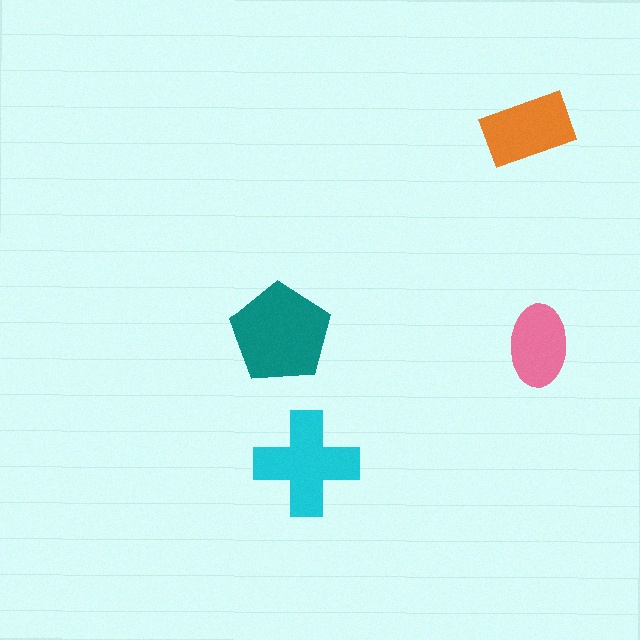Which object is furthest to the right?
The pink ellipse is rightmost.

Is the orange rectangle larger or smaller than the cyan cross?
Smaller.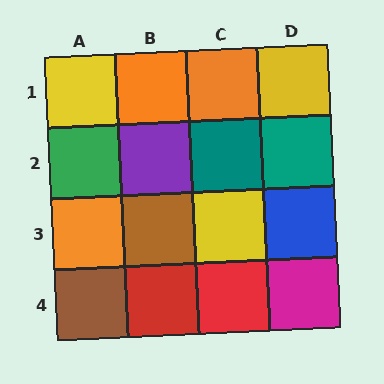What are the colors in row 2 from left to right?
Green, purple, teal, teal.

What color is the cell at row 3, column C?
Yellow.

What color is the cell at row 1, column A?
Yellow.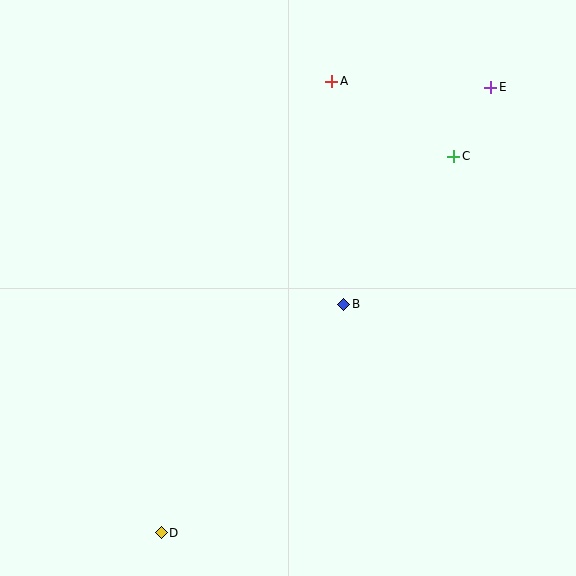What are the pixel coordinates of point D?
Point D is at (161, 533).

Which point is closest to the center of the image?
Point B at (344, 304) is closest to the center.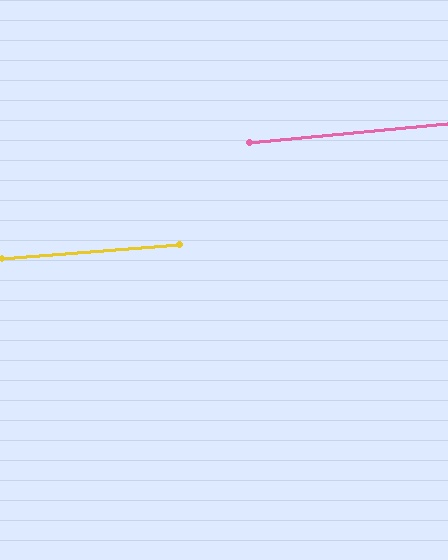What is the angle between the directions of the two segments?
Approximately 1 degree.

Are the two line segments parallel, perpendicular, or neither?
Parallel — their directions differ by only 1.1°.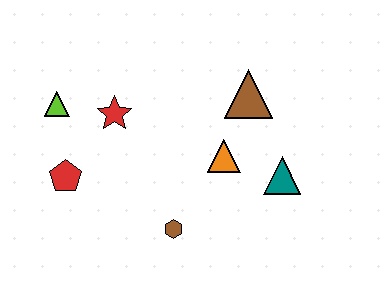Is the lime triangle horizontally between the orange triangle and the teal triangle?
No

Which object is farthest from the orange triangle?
The lime triangle is farthest from the orange triangle.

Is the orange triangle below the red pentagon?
No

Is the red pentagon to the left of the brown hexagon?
Yes